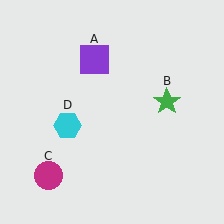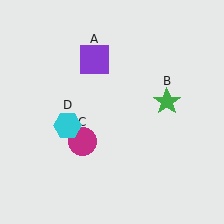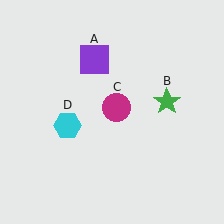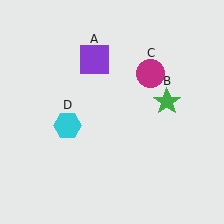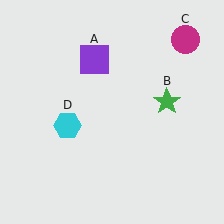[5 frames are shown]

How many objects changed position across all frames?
1 object changed position: magenta circle (object C).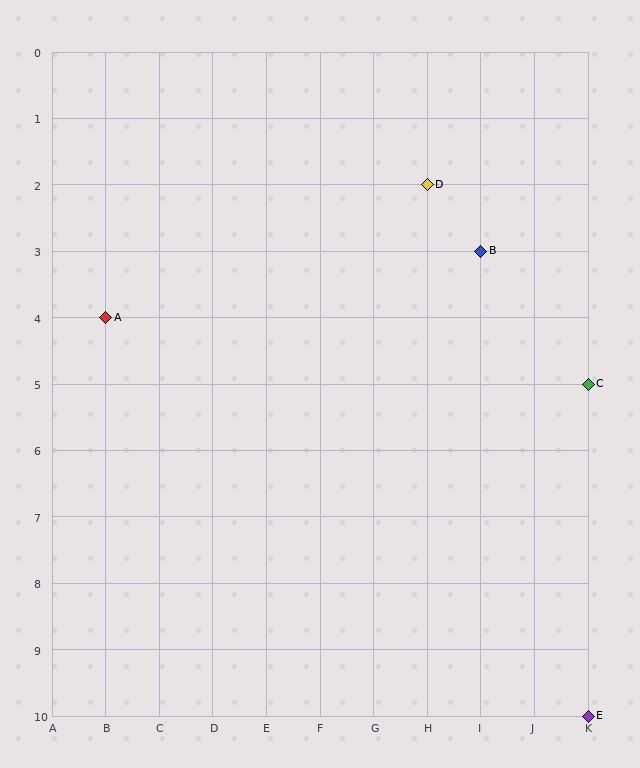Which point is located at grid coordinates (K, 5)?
Point C is at (K, 5).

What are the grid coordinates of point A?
Point A is at grid coordinates (B, 4).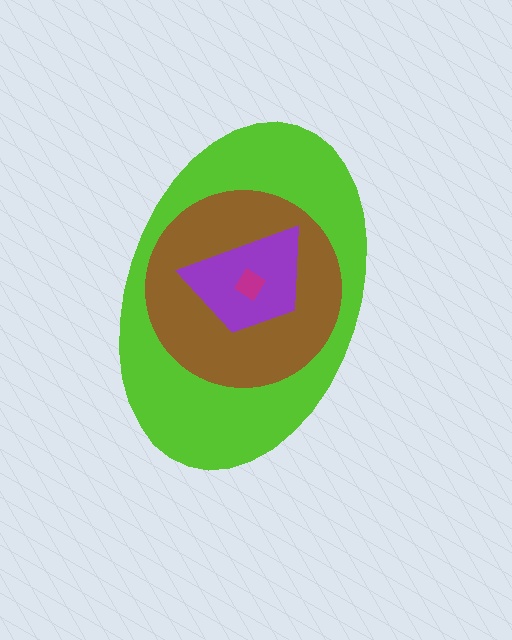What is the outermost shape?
The lime ellipse.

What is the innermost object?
The magenta diamond.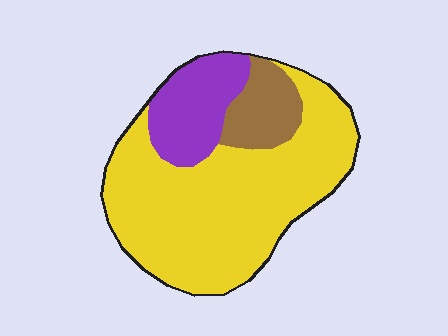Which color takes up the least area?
Brown, at roughly 10%.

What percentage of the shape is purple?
Purple takes up between a sixth and a third of the shape.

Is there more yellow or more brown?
Yellow.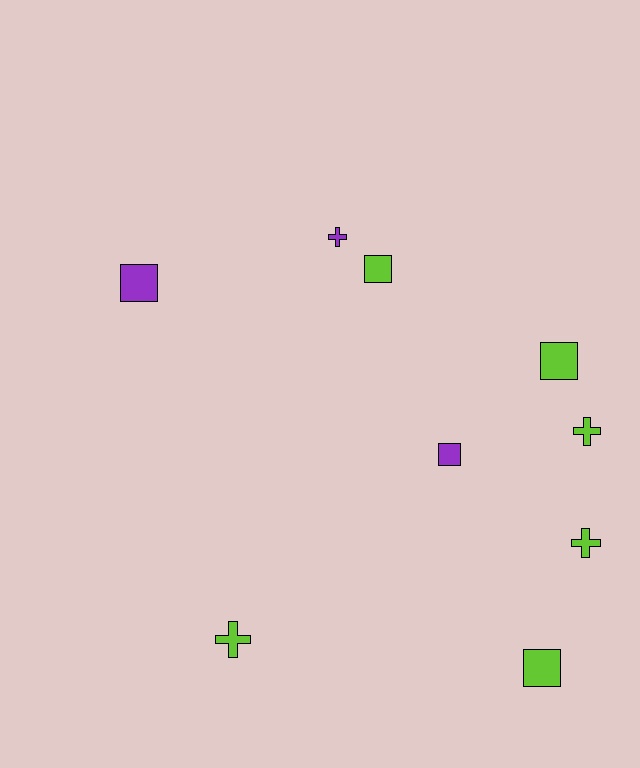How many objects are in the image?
There are 9 objects.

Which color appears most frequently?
Lime, with 6 objects.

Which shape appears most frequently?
Square, with 5 objects.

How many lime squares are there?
There are 3 lime squares.